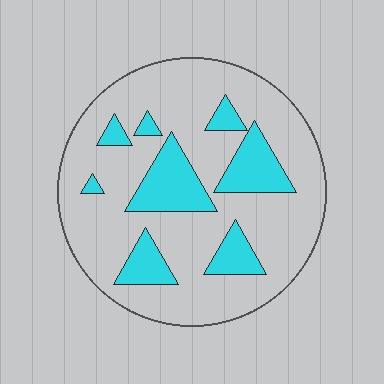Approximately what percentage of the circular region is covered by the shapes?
Approximately 20%.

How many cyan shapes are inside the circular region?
8.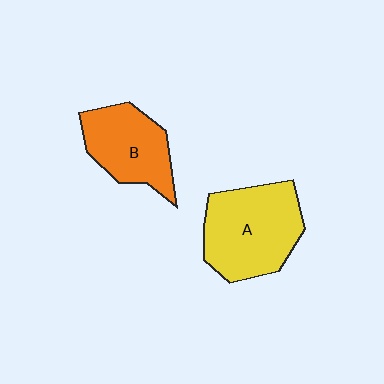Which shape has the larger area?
Shape A (yellow).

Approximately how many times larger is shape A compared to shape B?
Approximately 1.3 times.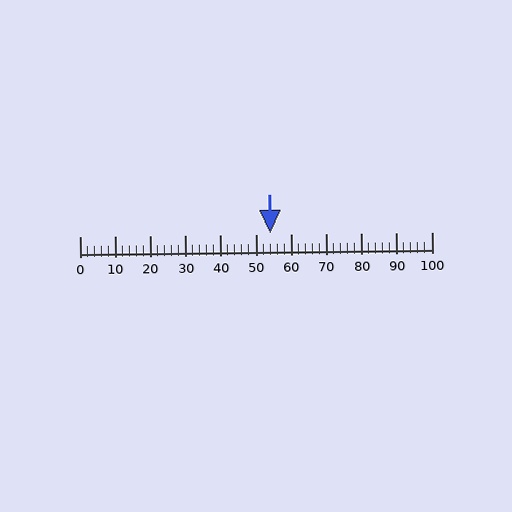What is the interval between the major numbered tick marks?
The major tick marks are spaced 10 units apart.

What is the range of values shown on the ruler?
The ruler shows values from 0 to 100.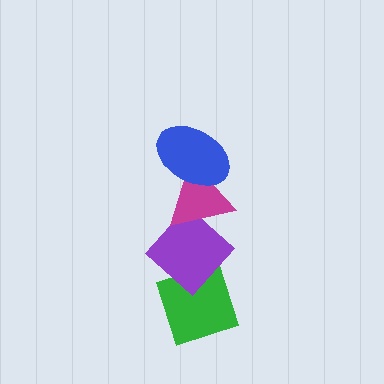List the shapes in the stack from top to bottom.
From top to bottom: the blue ellipse, the magenta triangle, the purple diamond, the green diamond.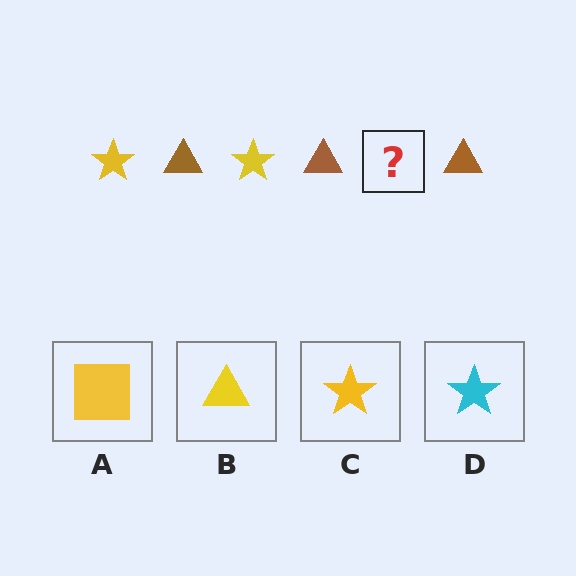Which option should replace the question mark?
Option C.